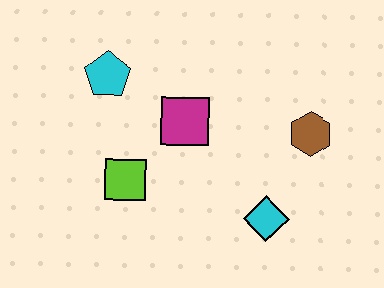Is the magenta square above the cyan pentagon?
No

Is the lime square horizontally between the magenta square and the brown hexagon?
No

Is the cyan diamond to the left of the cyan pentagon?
No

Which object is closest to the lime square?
The magenta square is closest to the lime square.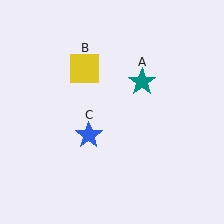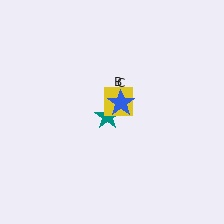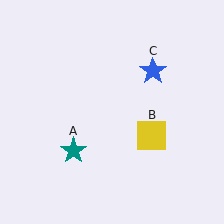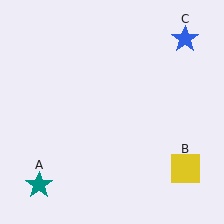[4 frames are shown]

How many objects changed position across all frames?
3 objects changed position: teal star (object A), yellow square (object B), blue star (object C).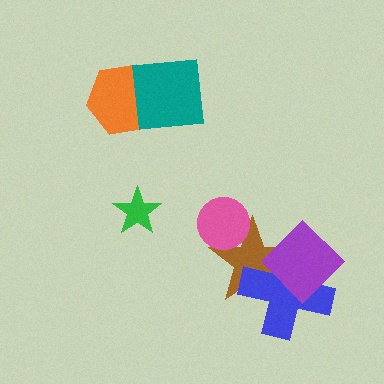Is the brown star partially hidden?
Yes, it is partially covered by another shape.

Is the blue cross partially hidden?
Yes, it is partially covered by another shape.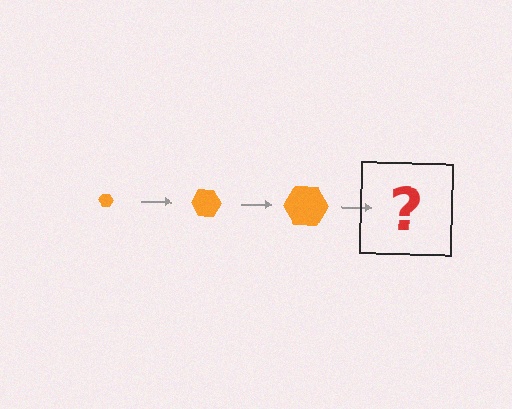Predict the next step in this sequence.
The next step is an orange hexagon, larger than the previous one.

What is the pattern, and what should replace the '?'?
The pattern is that the hexagon gets progressively larger each step. The '?' should be an orange hexagon, larger than the previous one.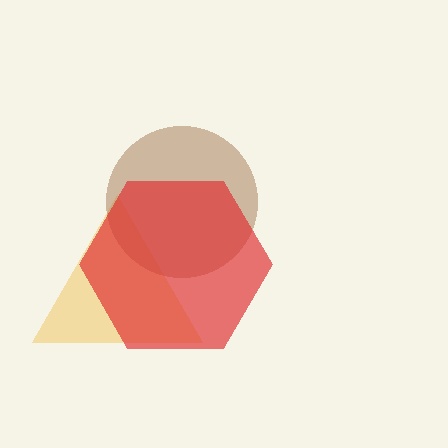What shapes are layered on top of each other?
The layered shapes are: a yellow triangle, a brown circle, a red hexagon.